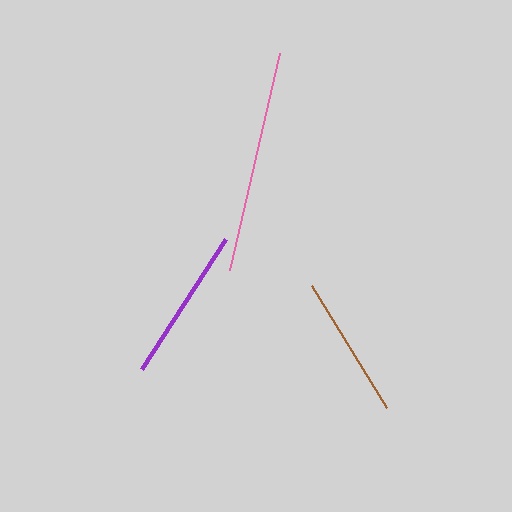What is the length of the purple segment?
The purple segment is approximately 155 pixels long.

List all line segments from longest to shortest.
From longest to shortest: pink, purple, brown.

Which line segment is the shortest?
The brown line is the shortest at approximately 144 pixels.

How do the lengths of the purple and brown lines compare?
The purple and brown lines are approximately the same length.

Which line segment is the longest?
The pink line is the longest at approximately 222 pixels.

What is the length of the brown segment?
The brown segment is approximately 144 pixels long.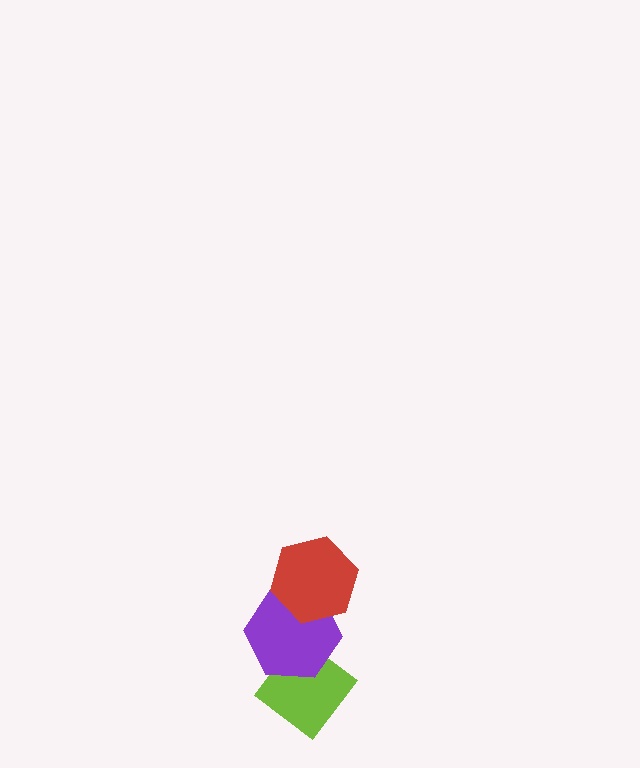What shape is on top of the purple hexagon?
The red hexagon is on top of the purple hexagon.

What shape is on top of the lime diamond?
The purple hexagon is on top of the lime diamond.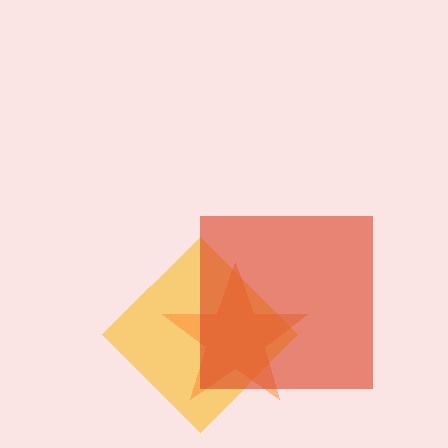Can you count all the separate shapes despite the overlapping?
Yes, there are 3 separate shapes.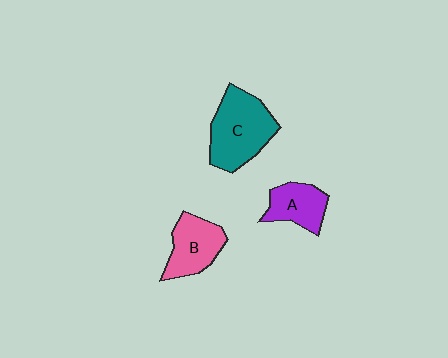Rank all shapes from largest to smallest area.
From largest to smallest: C (teal), B (pink), A (purple).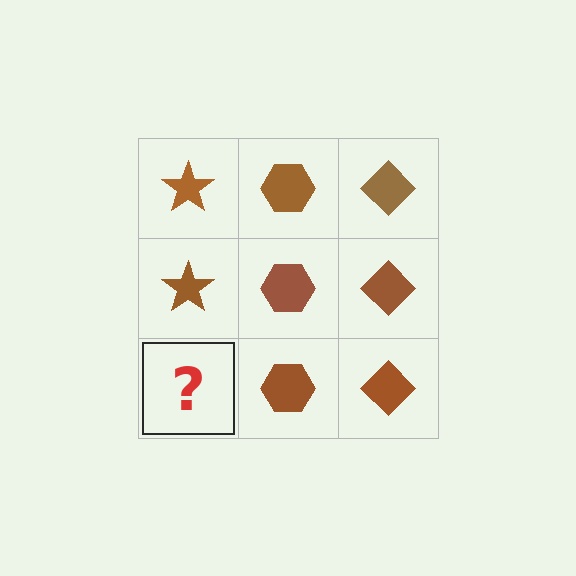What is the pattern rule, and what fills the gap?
The rule is that each column has a consistent shape. The gap should be filled with a brown star.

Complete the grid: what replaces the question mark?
The question mark should be replaced with a brown star.